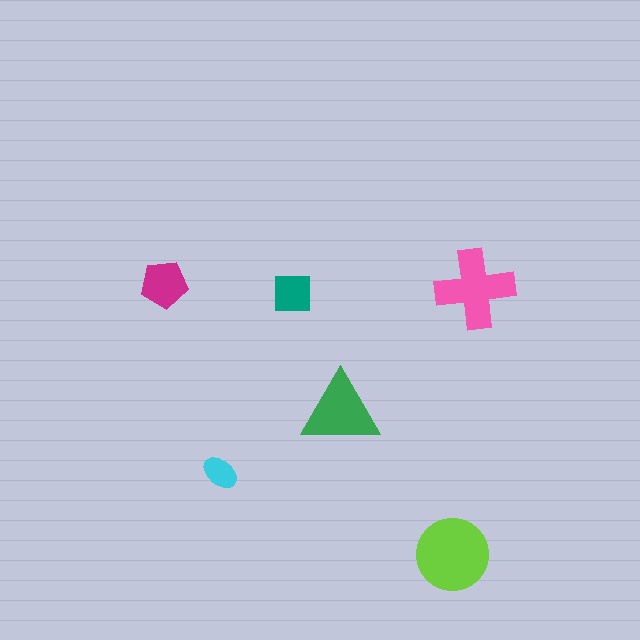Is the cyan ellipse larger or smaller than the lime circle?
Smaller.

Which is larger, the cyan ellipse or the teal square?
The teal square.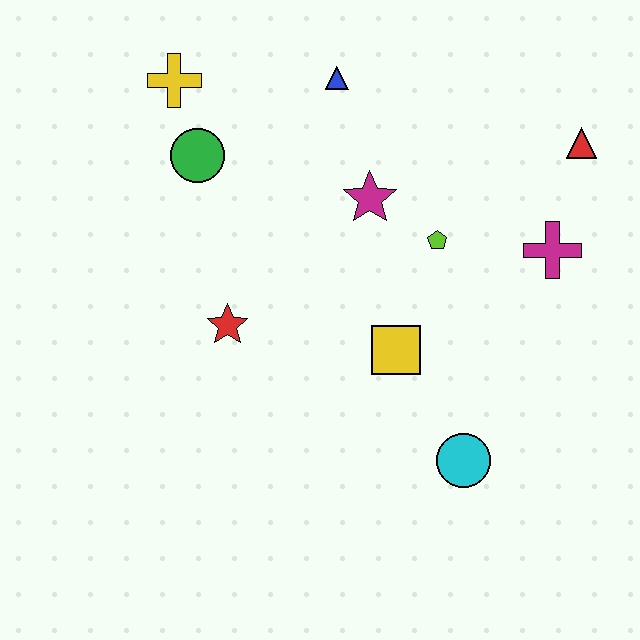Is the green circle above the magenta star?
Yes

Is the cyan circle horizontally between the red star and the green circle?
No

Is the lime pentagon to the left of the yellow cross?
No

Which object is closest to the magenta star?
The lime pentagon is closest to the magenta star.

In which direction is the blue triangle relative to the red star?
The blue triangle is above the red star.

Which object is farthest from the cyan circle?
The yellow cross is farthest from the cyan circle.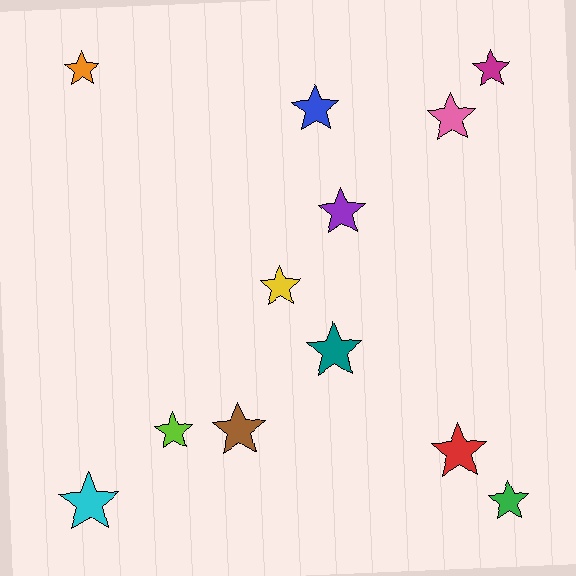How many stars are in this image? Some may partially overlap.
There are 12 stars.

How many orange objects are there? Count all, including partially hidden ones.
There is 1 orange object.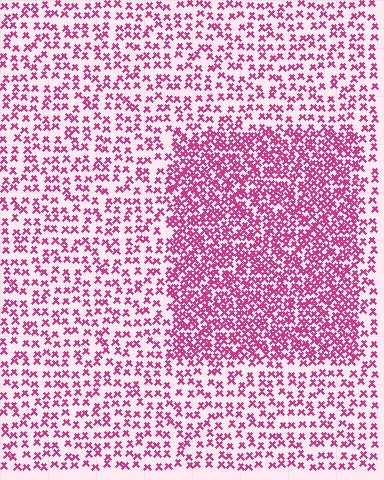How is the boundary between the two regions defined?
The boundary is defined by a change in element density (approximately 2.2x ratio). All elements are the same color, size, and shape.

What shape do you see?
I see a rectangle.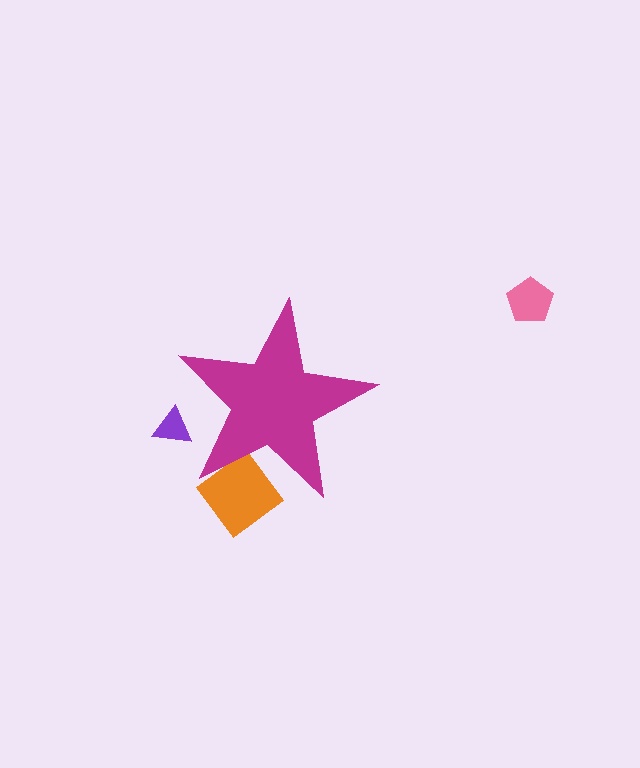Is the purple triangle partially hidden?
Yes, the purple triangle is partially hidden behind the magenta star.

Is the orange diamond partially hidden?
Yes, the orange diamond is partially hidden behind the magenta star.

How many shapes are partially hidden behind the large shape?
2 shapes are partially hidden.